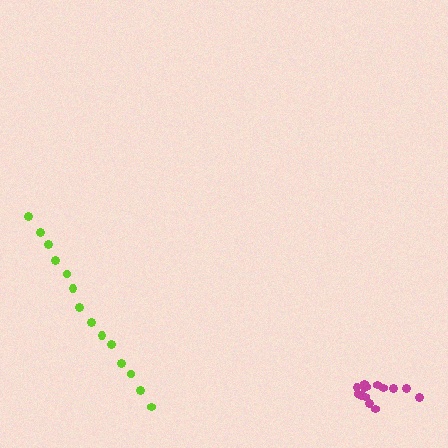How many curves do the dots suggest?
There are 2 distinct paths.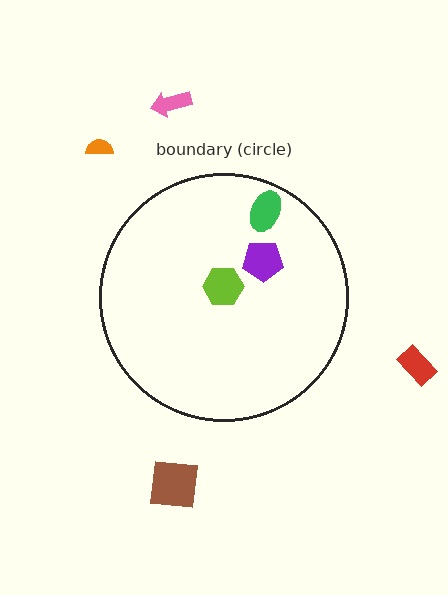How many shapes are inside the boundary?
3 inside, 4 outside.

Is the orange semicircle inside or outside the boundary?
Outside.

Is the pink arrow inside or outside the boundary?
Outside.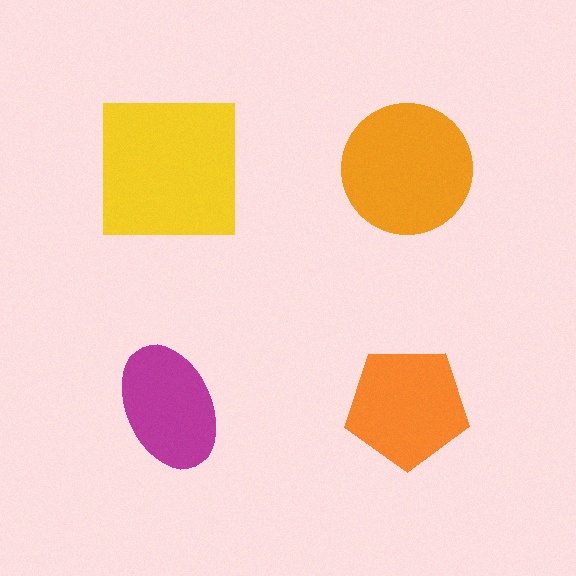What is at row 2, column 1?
A magenta ellipse.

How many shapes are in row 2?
2 shapes.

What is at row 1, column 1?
A yellow square.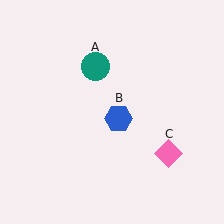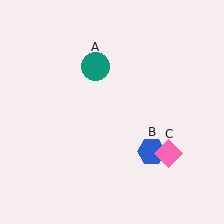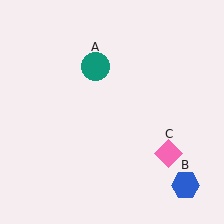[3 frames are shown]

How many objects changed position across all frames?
1 object changed position: blue hexagon (object B).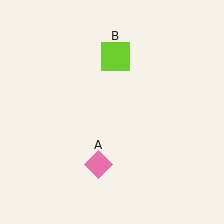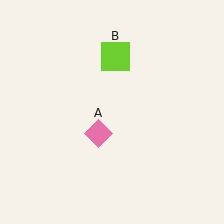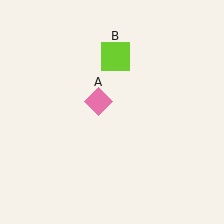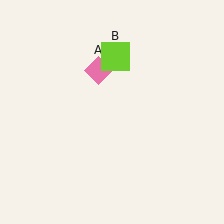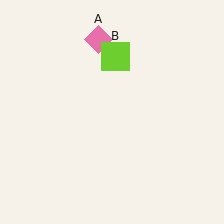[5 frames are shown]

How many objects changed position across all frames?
1 object changed position: pink diamond (object A).